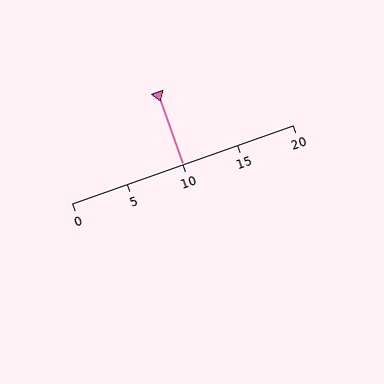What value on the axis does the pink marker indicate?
The marker indicates approximately 10.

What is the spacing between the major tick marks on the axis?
The major ticks are spaced 5 apart.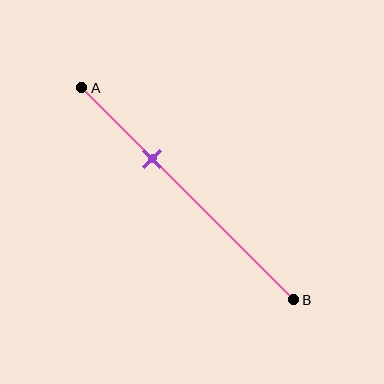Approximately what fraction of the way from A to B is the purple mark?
The purple mark is approximately 35% of the way from A to B.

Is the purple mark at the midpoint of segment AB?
No, the mark is at about 35% from A, not at the 50% midpoint.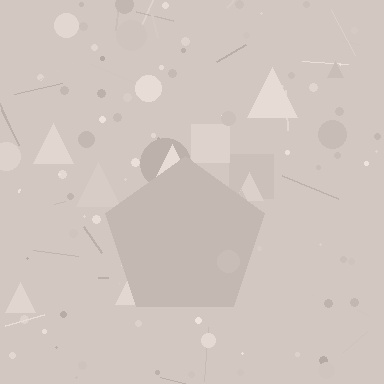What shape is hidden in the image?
A pentagon is hidden in the image.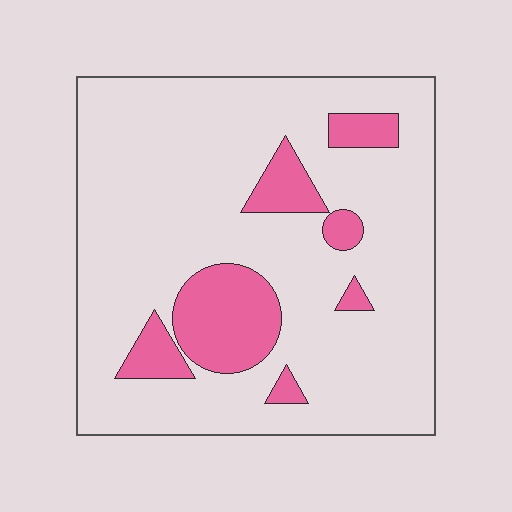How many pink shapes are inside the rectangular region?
7.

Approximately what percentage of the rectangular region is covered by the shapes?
Approximately 15%.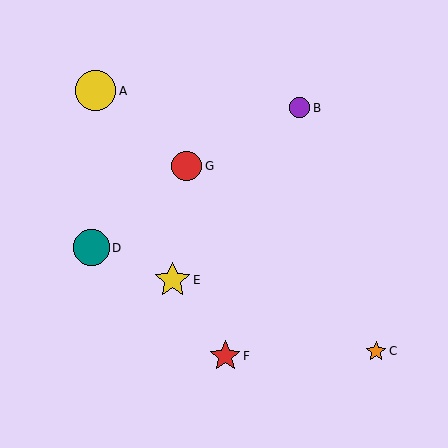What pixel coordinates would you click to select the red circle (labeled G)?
Click at (187, 166) to select the red circle G.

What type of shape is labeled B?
Shape B is a purple circle.